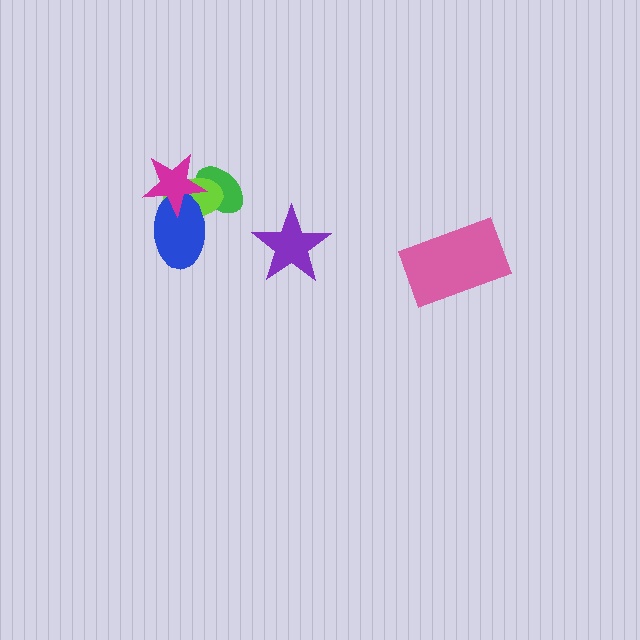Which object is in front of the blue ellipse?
The magenta star is in front of the blue ellipse.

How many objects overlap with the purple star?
0 objects overlap with the purple star.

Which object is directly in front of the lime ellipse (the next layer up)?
The blue ellipse is directly in front of the lime ellipse.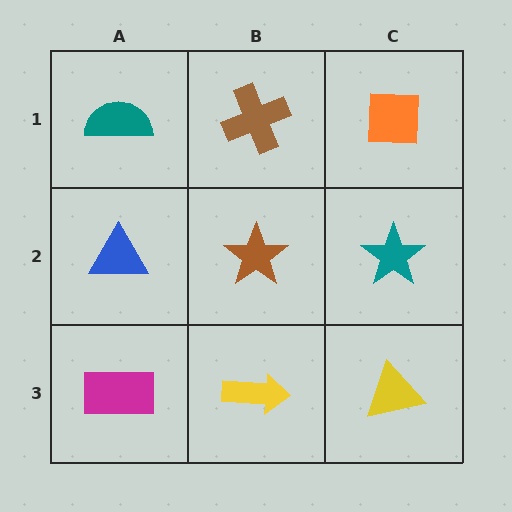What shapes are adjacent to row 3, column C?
A teal star (row 2, column C), a yellow arrow (row 3, column B).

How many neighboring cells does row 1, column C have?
2.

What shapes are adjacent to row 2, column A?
A teal semicircle (row 1, column A), a magenta rectangle (row 3, column A), a brown star (row 2, column B).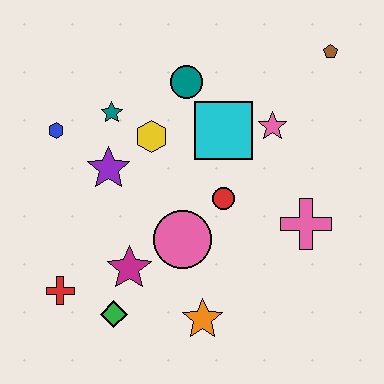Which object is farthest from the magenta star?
The brown pentagon is farthest from the magenta star.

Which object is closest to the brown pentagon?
The pink star is closest to the brown pentagon.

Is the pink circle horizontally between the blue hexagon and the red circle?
Yes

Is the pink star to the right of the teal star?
Yes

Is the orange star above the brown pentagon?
No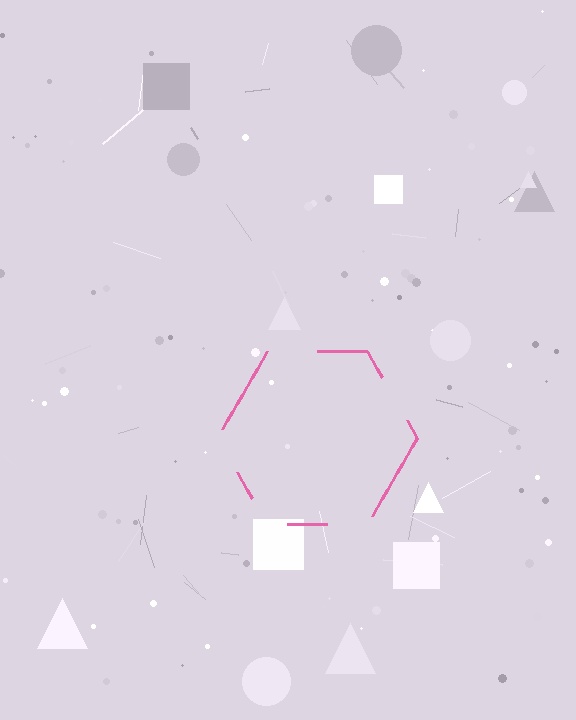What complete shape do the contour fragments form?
The contour fragments form a hexagon.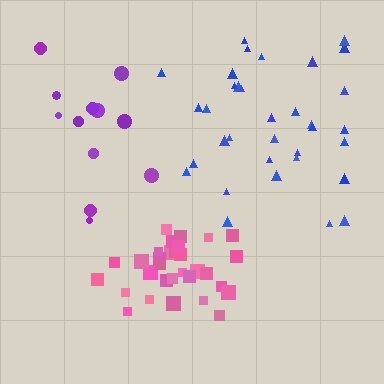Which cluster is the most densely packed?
Pink.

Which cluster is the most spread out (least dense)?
Purple.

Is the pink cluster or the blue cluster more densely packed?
Pink.